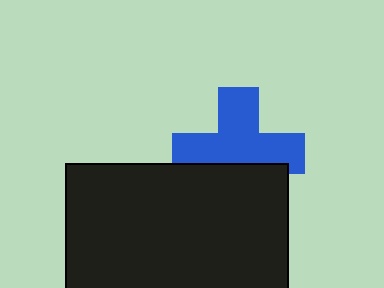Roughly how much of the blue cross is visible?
Most of it is visible (roughly 66%).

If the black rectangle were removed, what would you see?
You would see the complete blue cross.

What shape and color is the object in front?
The object in front is a black rectangle.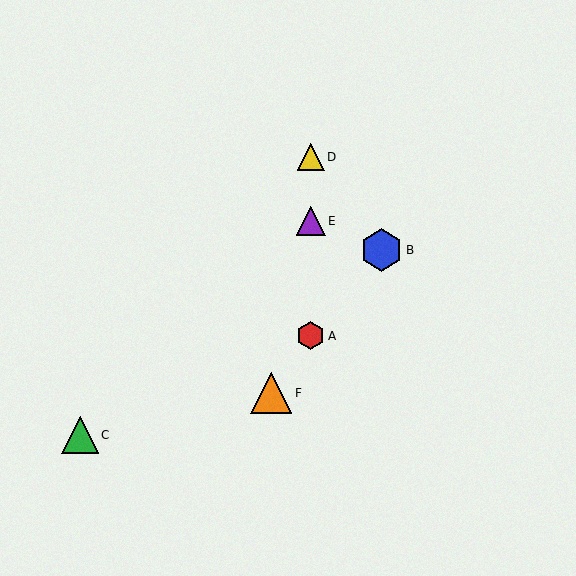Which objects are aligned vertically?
Objects A, D, E are aligned vertically.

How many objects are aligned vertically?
3 objects (A, D, E) are aligned vertically.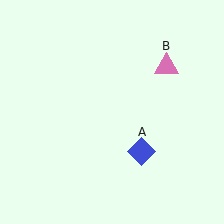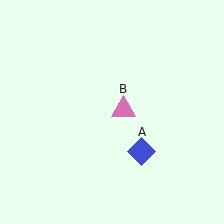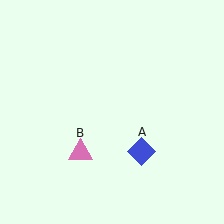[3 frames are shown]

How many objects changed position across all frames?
1 object changed position: pink triangle (object B).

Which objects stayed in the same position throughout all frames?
Blue diamond (object A) remained stationary.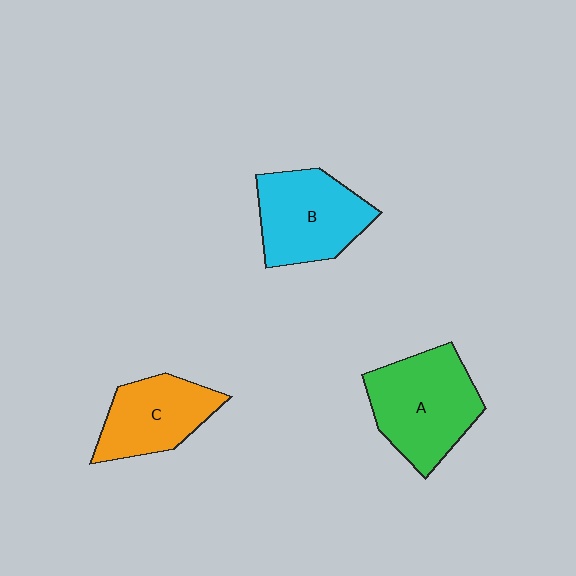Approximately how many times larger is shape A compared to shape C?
Approximately 1.3 times.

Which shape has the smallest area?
Shape C (orange).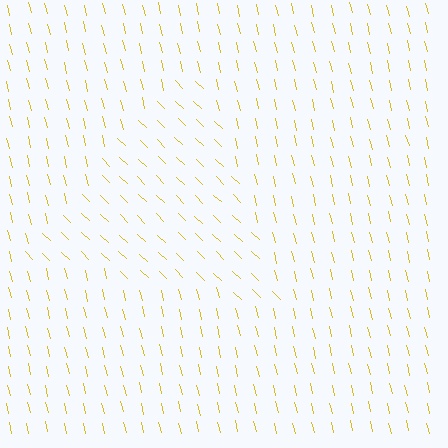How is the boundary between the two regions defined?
The boundary is defined purely by a change in line orientation (approximately 33 degrees difference). All lines are the same color and thickness.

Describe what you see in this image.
The image is filled with small yellow line segments. A triangle region in the image has lines oriented differently from the surrounding lines, creating a visible texture boundary.